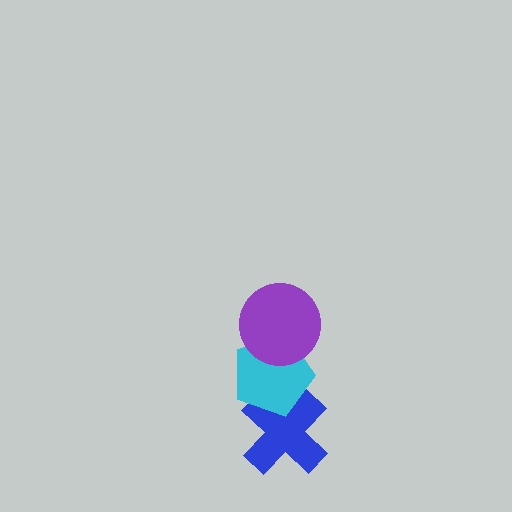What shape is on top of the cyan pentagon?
The purple circle is on top of the cyan pentagon.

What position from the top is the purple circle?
The purple circle is 1st from the top.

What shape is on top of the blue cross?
The cyan pentagon is on top of the blue cross.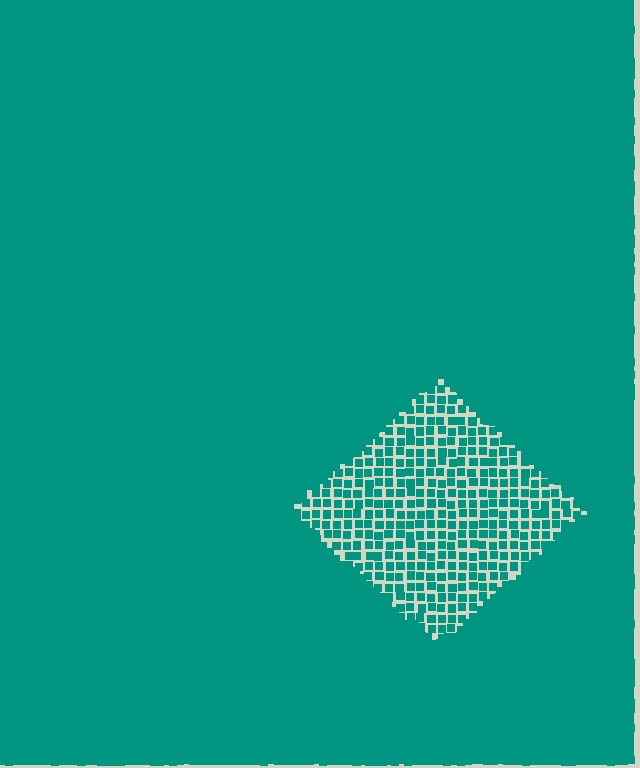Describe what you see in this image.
The image contains small teal elements arranged at two different densities. A diamond-shaped region is visible where the elements are less densely packed than the surrounding area.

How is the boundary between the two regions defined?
The boundary is defined by a change in element density (approximately 2.5x ratio). All elements are the same color, size, and shape.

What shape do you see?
I see a diamond.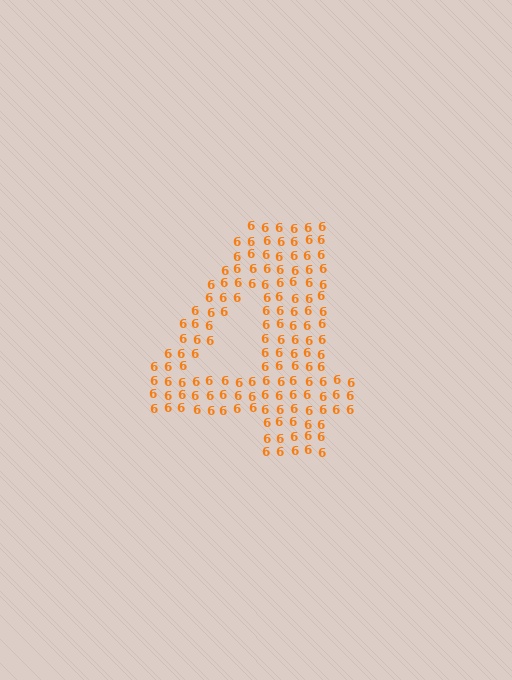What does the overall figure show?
The overall figure shows the digit 4.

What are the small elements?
The small elements are digit 6's.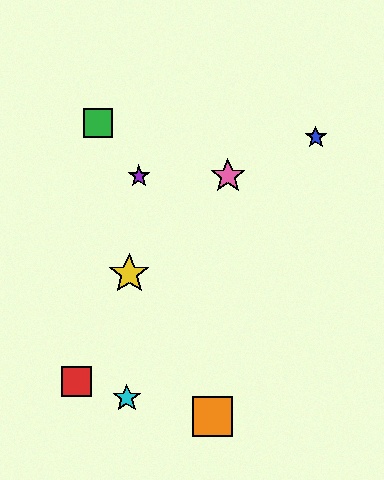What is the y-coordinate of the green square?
The green square is at y≈123.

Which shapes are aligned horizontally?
The purple star, the pink star are aligned horizontally.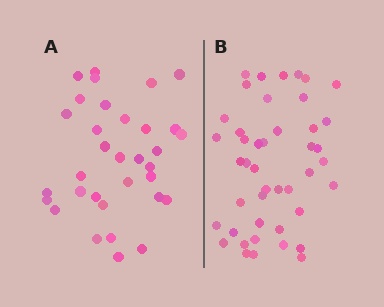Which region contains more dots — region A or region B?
Region B (the right region) has more dots.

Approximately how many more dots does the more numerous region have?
Region B has roughly 12 or so more dots than region A.